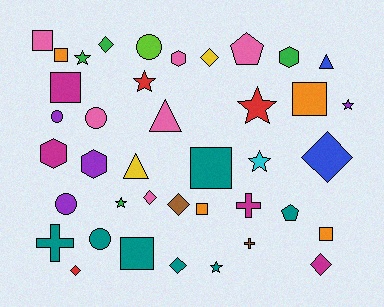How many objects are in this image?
There are 40 objects.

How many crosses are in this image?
There are 3 crosses.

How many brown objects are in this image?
There are 2 brown objects.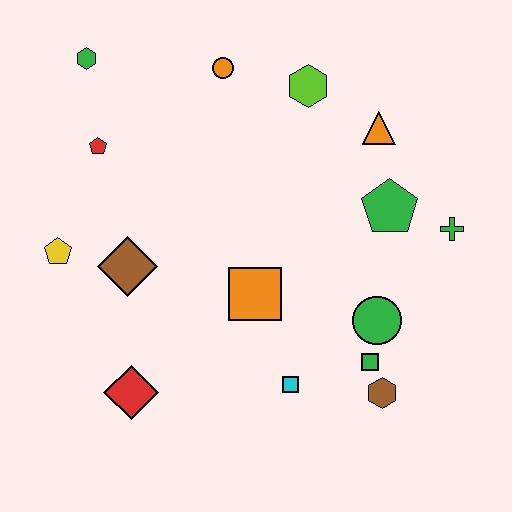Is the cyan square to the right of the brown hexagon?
No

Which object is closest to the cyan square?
The green square is closest to the cyan square.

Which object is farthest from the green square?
The green hexagon is farthest from the green square.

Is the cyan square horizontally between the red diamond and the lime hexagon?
Yes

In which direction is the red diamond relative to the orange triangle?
The red diamond is below the orange triangle.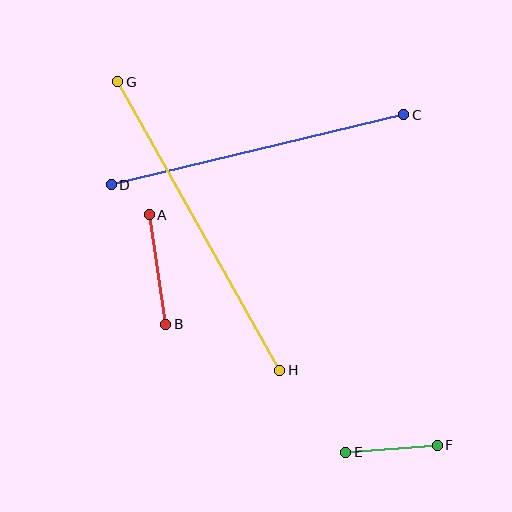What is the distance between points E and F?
The distance is approximately 92 pixels.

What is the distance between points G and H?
The distance is approximately 331 pixels.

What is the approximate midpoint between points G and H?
The midpoint is at approximately (199, 226) pixels.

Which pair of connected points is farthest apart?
Points G and H are farthest apart.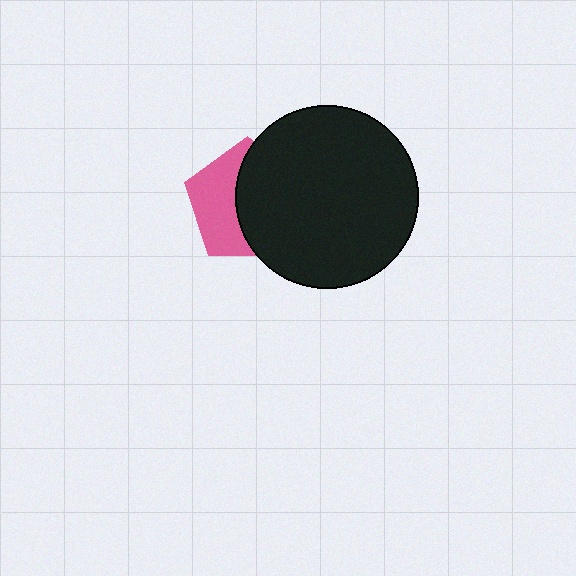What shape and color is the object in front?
The object in front is a black circle.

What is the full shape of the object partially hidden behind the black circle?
The partially hidden object is a pink pentagon.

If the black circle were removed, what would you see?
You would see the complete pink pentagon.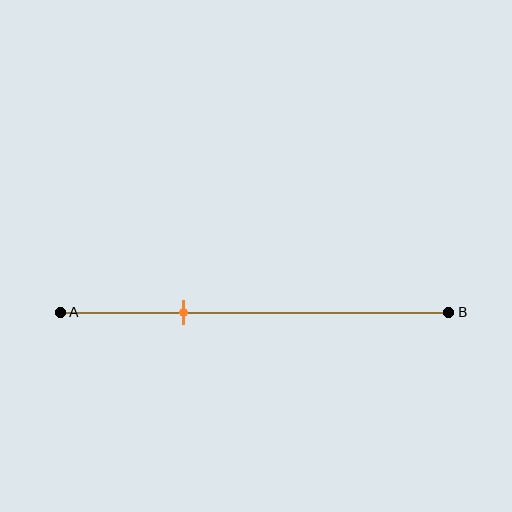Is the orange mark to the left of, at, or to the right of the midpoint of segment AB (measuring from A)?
The orange mark is to the left of the midpoint of segment AB.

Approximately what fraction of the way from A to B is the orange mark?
The orange mark is approximately 30% of the way from A to B.